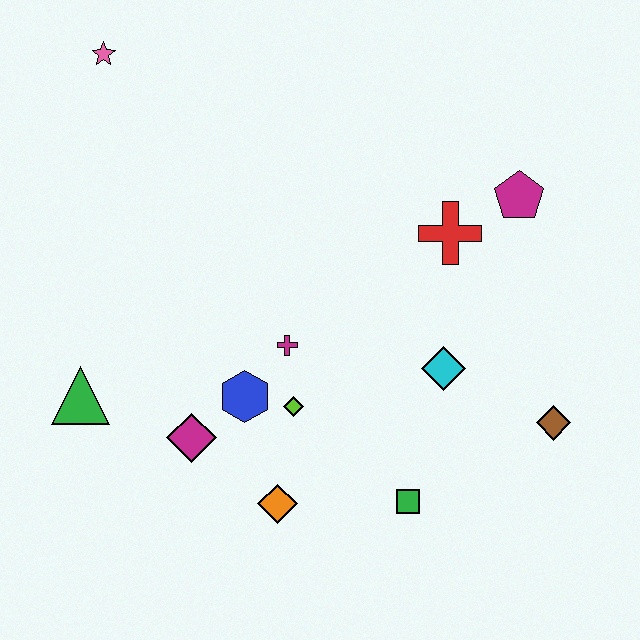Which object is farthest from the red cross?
The green triangle is farthest from the red cross.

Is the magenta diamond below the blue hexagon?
Yes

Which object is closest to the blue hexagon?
The lime diamond is closest to the blue hexagon.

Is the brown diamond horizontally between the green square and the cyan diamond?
No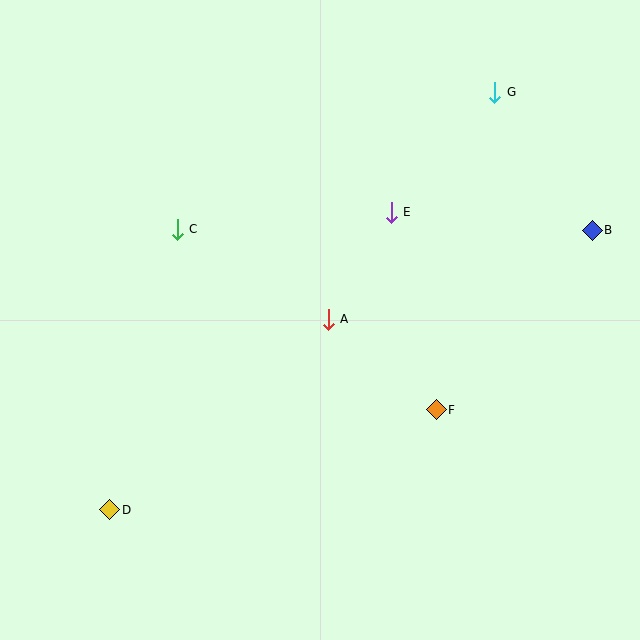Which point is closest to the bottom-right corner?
Point F is closest to the bottom-right corner.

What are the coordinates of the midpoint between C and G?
The midpoint between C and G is at (336, 161).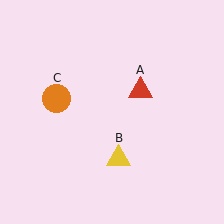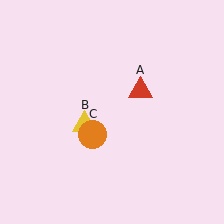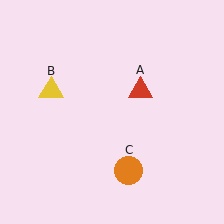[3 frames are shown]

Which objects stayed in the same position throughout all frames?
Red triangle (object A) remained stationary.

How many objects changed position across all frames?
2 objects changed position: yellow triangle (object B), orange circle (object C).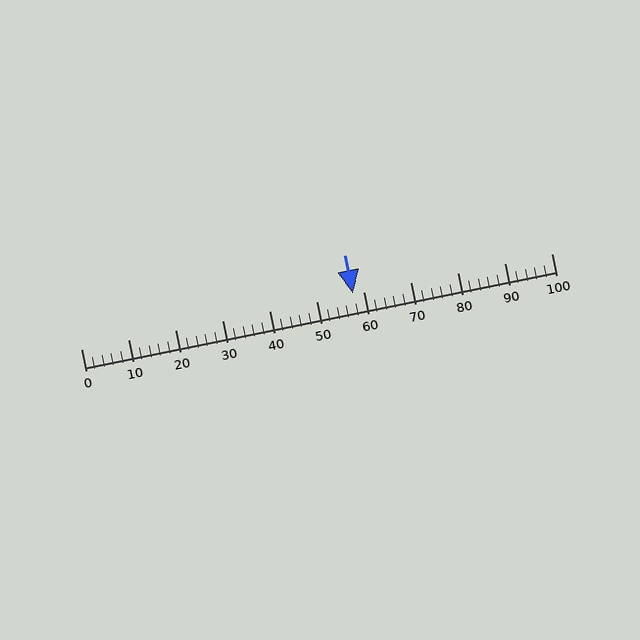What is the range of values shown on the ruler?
The ruler shows values from 0 to 100.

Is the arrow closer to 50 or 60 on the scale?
The arrow is closer to 60.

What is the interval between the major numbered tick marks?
The major tick marks are spaced 10 units apart.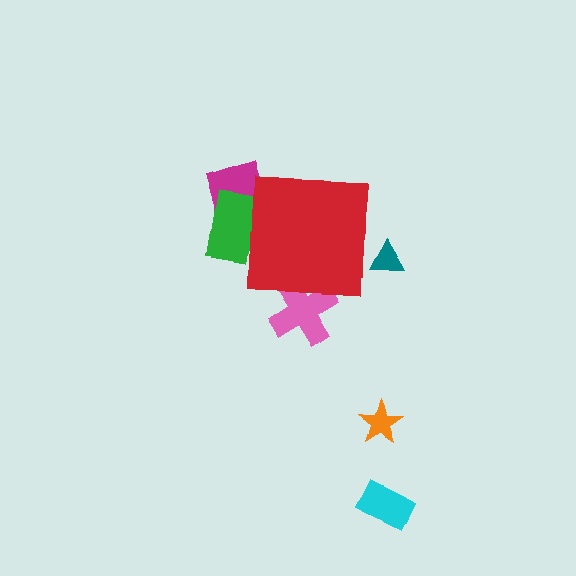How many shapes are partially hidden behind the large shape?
4 shapes are partially hidden.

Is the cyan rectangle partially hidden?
No, the cyan rectangle is fully visible.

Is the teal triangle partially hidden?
Yes, the teal triangle is partially hidden behind the red square.